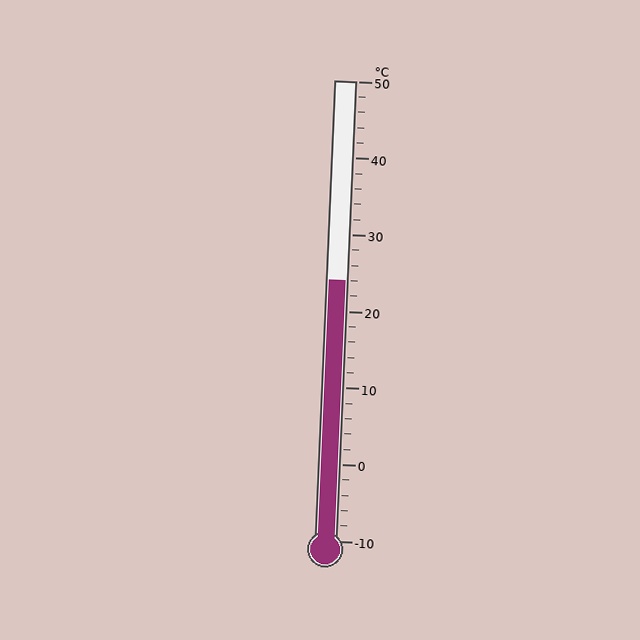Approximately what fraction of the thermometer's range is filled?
The thermometer is filled to approximately 55% of its range.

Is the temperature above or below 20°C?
The temperature is above 20°C.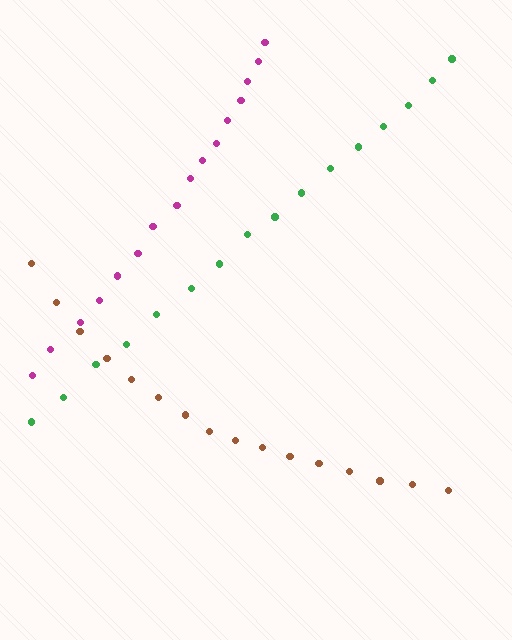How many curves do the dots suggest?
There are 3 distinct paths.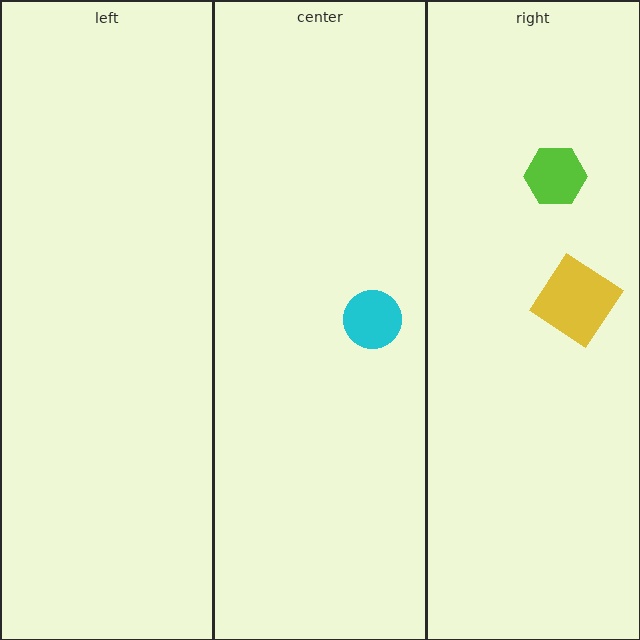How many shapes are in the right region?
2.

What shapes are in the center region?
The cyan circle.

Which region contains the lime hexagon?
The right region.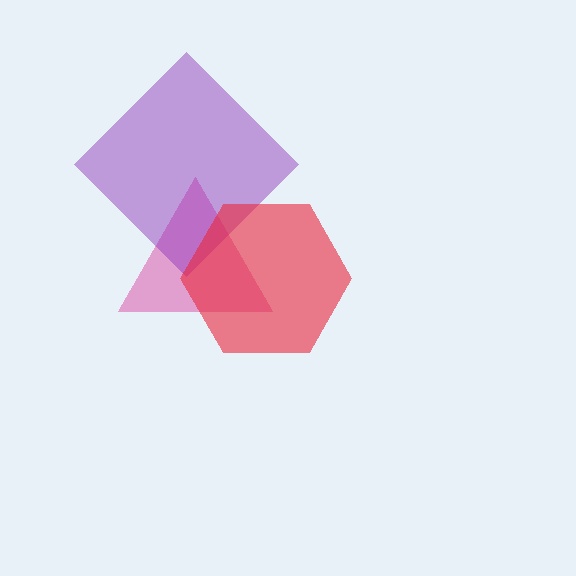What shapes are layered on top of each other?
The layered shapes are: a pink triangle, a purple diamond, a red hexagon.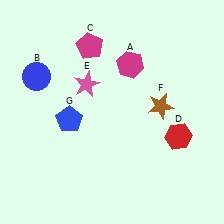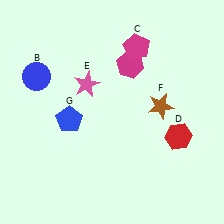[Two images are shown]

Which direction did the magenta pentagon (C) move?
The magenta pentagon (C) moved right.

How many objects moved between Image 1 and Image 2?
1 object moved between the two images.